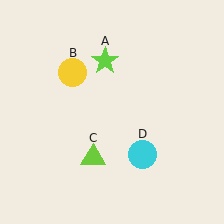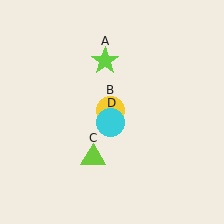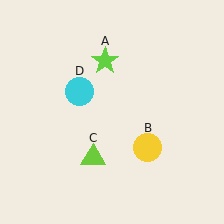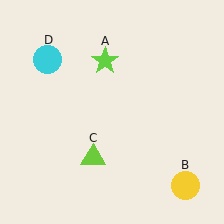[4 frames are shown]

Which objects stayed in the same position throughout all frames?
Lime star (object A) and lime triangle (object C) remained stationary.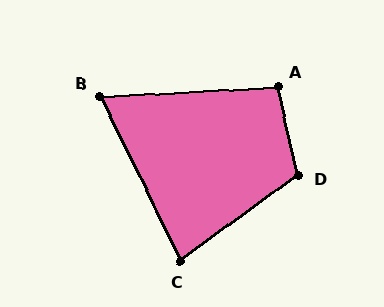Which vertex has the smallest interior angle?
B, at approximately 67 degrees.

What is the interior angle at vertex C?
Approximately 80 degrees (acute).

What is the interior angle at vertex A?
Approximately 100 degrees (obtuse).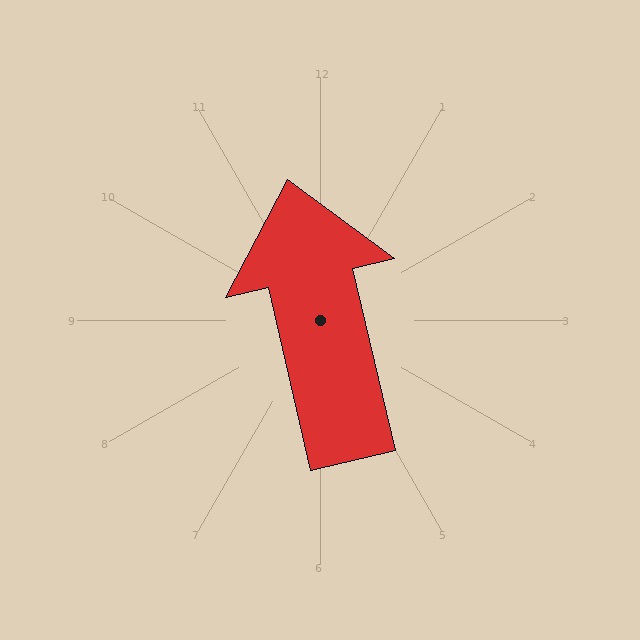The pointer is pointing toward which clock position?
Roughly 12 o'clock.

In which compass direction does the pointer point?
North.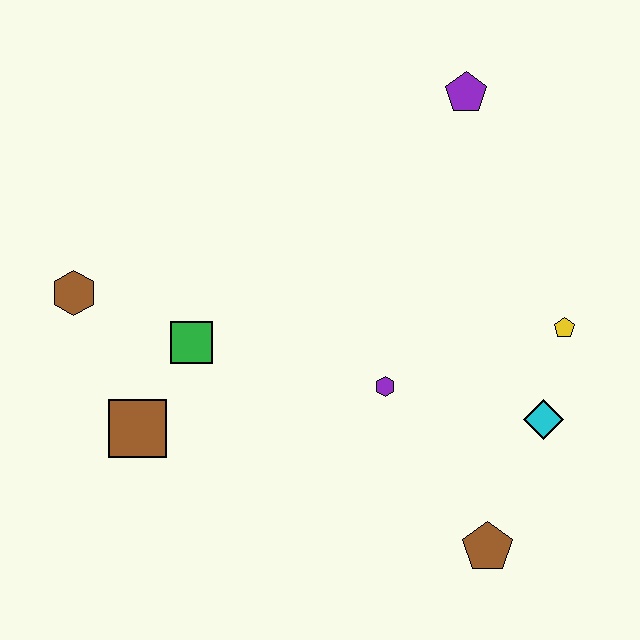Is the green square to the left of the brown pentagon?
Yes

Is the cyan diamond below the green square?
Yes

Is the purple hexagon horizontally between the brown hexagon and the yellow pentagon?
Yes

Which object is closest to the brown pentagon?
The cyan diamond is closest to the brown pentagon.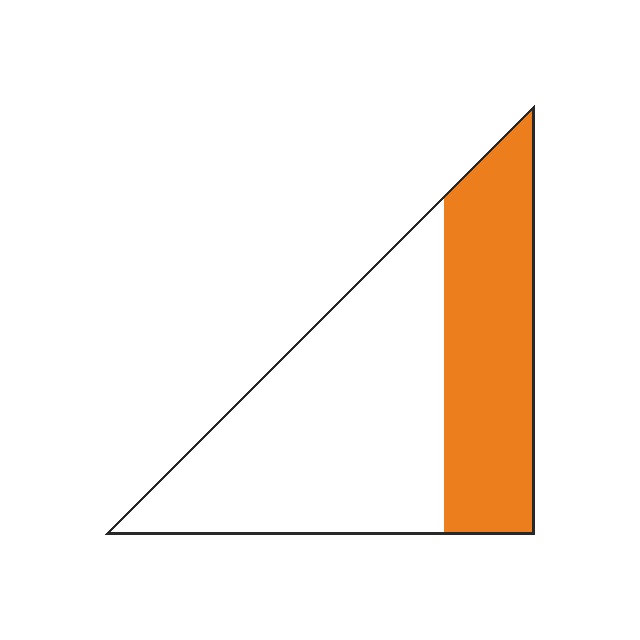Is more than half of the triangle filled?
No.